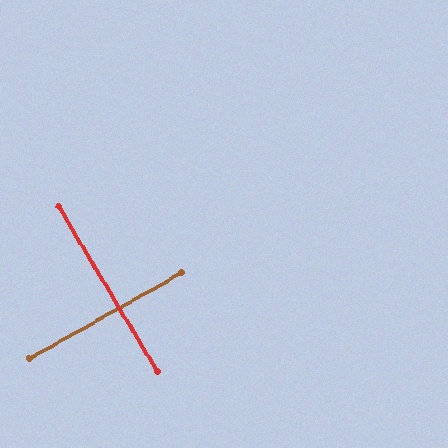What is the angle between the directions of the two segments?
Approximately 88 degrees.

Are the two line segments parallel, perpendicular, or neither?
Perpendicular — they meet at approximately 88°.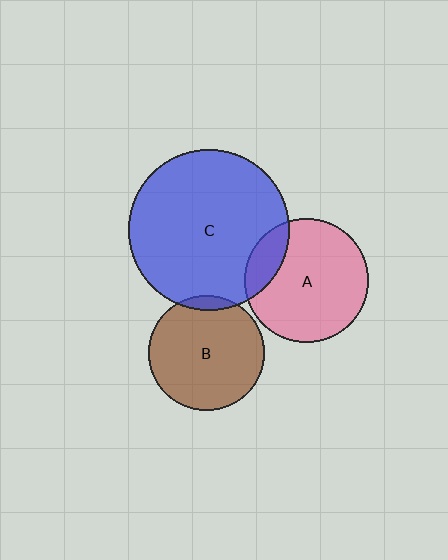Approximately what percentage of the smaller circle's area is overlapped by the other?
Approximately 15%.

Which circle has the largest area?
Circle C (blue).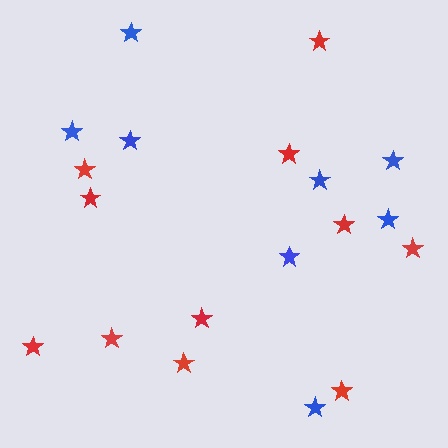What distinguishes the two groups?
There are 2 groups: one group of blue stars (8) and one group of red stars (11).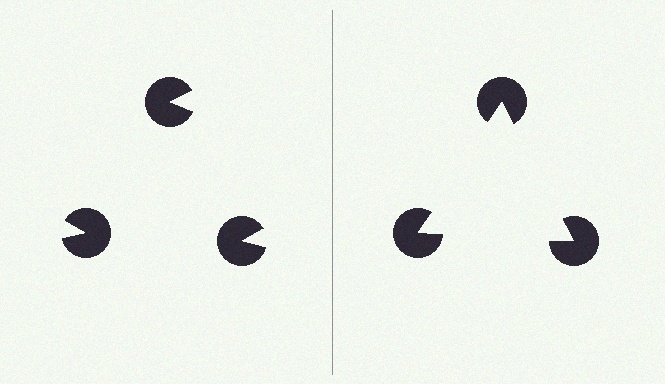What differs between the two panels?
The pac-man discs are positioned identically on both sides; only the wedge orientations differ. On the right they align to a triangle; on the left they are misaligned.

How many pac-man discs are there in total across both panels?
6 — 3 on each side.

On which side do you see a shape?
An illusory triangle appears on the right side. On the left side the wedge cuts are rotated, so no coherent shape forms.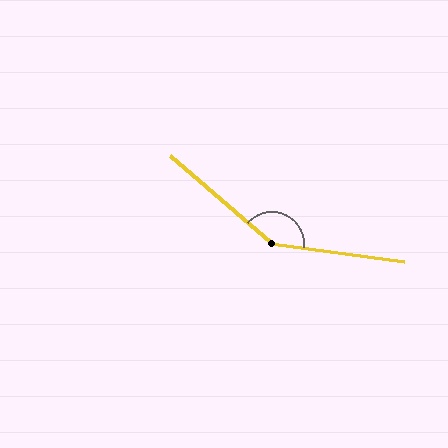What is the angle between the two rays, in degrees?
Approximately 147 degrees.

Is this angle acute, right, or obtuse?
It is obtuse.